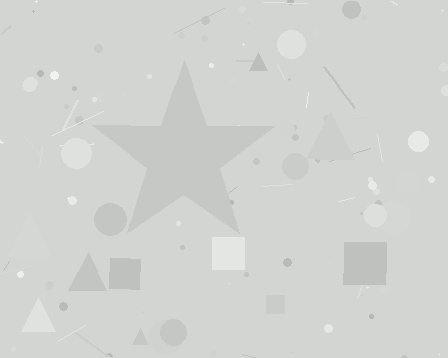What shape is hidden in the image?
A star is hidden in the image.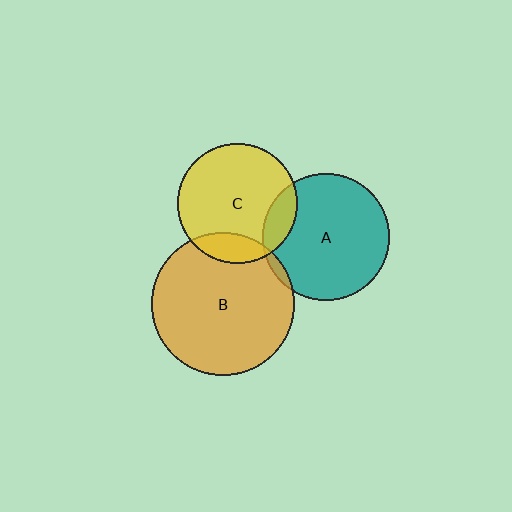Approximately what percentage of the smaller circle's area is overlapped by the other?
Approximately 15%.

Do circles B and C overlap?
Yes.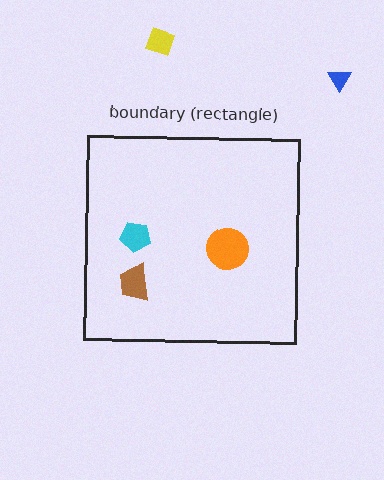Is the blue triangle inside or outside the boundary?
Outside.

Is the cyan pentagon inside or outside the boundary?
Inside.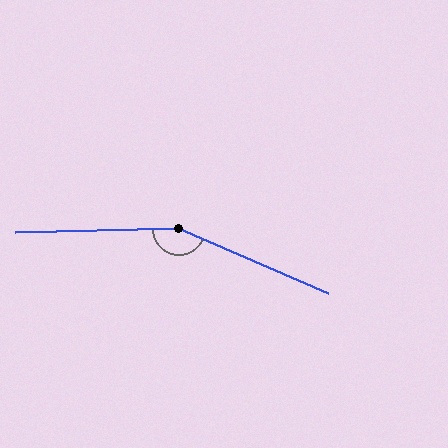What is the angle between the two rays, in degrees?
Approximately 155 degrees.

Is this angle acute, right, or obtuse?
It is obtuse.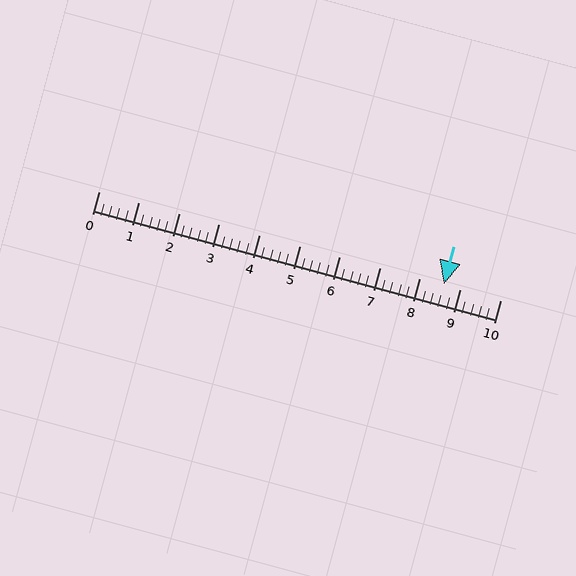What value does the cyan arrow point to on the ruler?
The cyan arrow points to approximately 8.6.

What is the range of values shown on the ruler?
The ruler shows values from 0 to 10.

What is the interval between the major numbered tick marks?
The major tick marks are spaced 1 units apart.